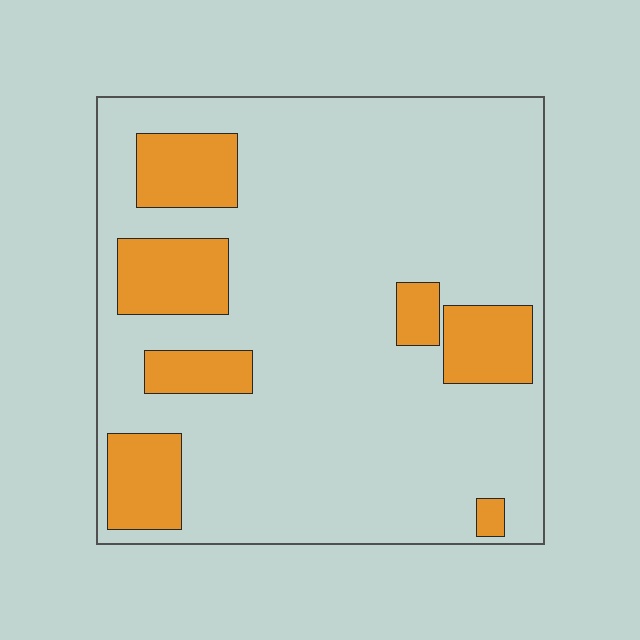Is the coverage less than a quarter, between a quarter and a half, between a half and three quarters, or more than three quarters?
Less than a quarter.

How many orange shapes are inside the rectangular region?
7.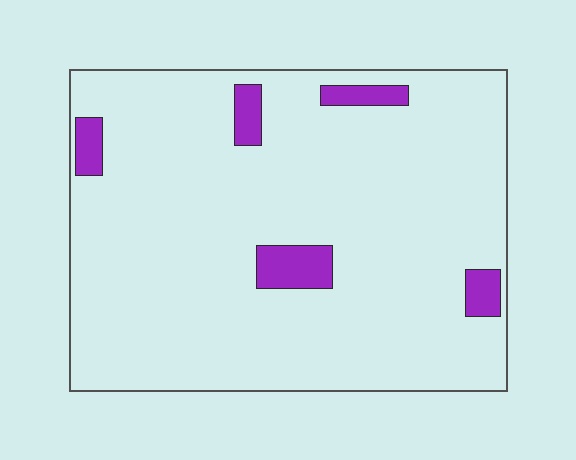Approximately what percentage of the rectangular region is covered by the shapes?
Approximately 5%.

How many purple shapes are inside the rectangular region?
5.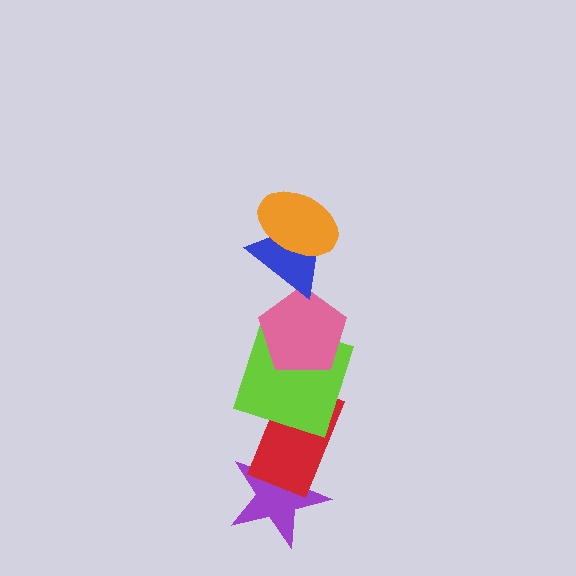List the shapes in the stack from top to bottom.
From top to bottom: the orange ellipse, the blue triangle, the pink pentagon, the lime square, the red rectangle, the purple star.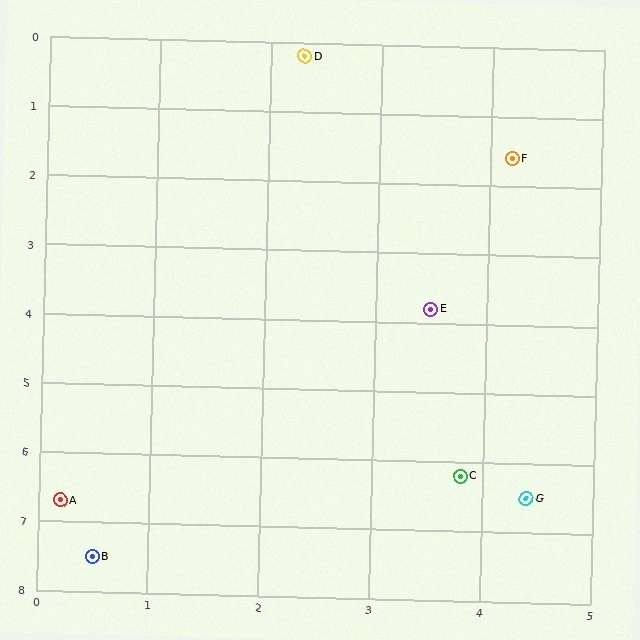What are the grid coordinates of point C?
Point C is at approximately (3.8, 6.2).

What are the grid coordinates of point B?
Point B is at approximately (0.5, 7.5).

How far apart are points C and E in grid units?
Points C and E are about 2.4 grid units apart.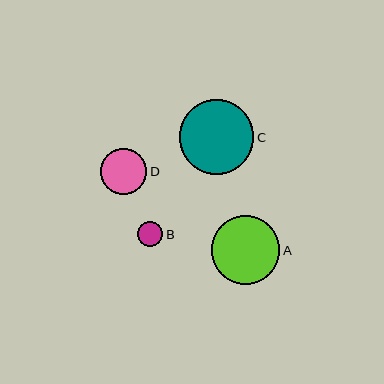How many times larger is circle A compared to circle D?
Circle A is approximately 1.5 times the size of circle D.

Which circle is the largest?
Circle C is the largest with a size of approximately 74 pixels.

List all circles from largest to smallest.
From largest to smallest: C, A, D, B.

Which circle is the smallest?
Circle B is the smallest with a size of approximately 25 pixels.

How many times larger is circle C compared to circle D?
Circle C is approximately 1.6 times the size of circle D.